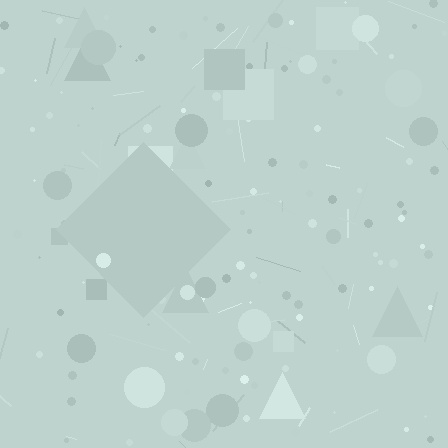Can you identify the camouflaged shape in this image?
The camouflaged shape is a diamond.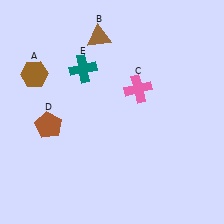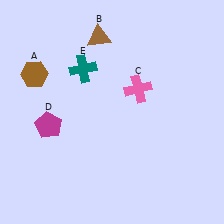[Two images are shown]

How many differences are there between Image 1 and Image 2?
There is 1 difference between the two images.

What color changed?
The pentagon (D) changed from brown in Image 1 to magenta in Image 2.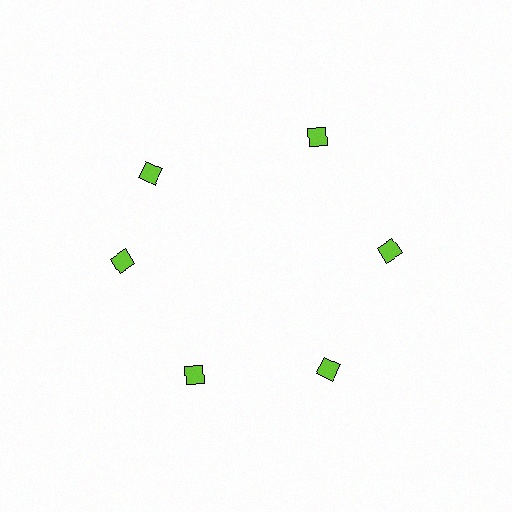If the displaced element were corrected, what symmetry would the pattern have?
It would have 6-fold rotational symmetry — the pattern would map onto itself every 60 degrees.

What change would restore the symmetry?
The symmetry would be restored by rotating it back into even spacing with its neighbors so that all 6 diamonds sit at equal angles and equal distance from the center.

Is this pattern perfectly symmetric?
No. The 6 lime diamonds are arranged in a ring, but one element near the 11 o'clock position is rotated out of alignment along the ring, breaking the 6-fold rotational symmetry.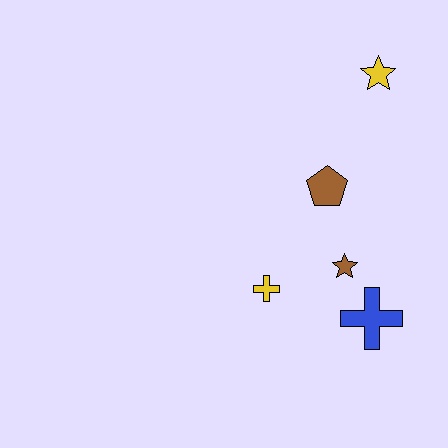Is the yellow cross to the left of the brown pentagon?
Yes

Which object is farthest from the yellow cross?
The yellow star is farthest from the yellow cross.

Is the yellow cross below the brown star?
Yes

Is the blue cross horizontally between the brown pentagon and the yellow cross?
No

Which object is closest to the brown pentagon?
The brown star is closest to the brown pentagon.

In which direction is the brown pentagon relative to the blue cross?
The brown pentagon is above the blue cross.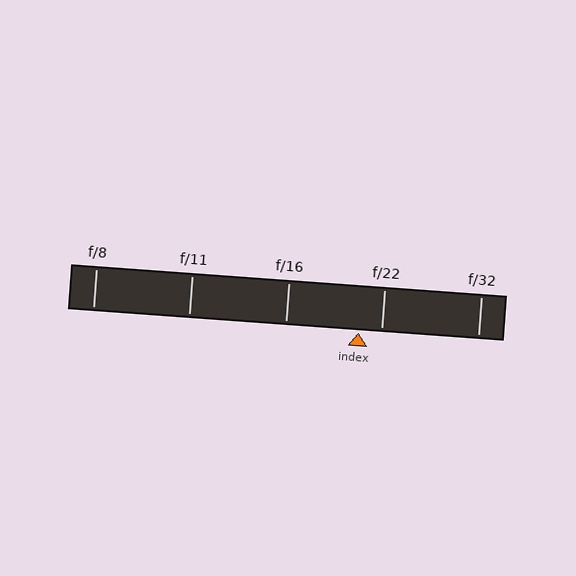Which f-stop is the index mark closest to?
The index mark is closest to f/22.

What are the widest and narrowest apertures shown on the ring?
The widest aperture shown is f/8 and the narrowest is f/32.